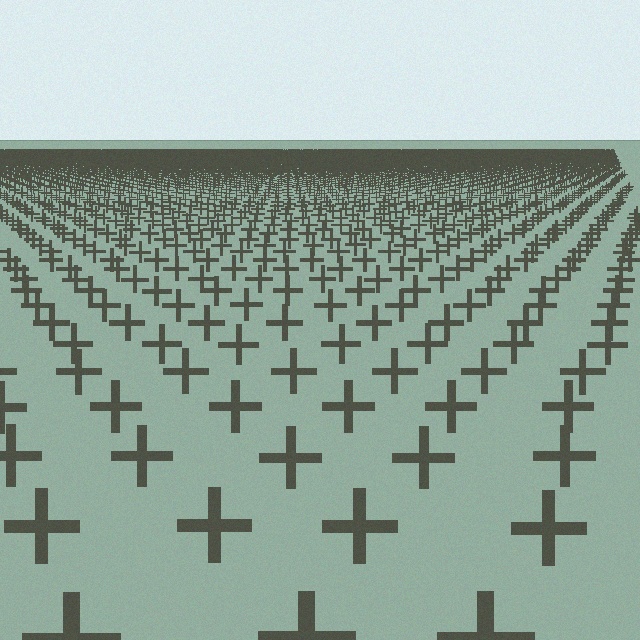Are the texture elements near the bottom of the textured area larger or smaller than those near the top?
Larger. Near the bottom, elements are closer to the viewer and appear at a bigger on-screen size.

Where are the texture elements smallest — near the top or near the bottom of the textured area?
Near the top.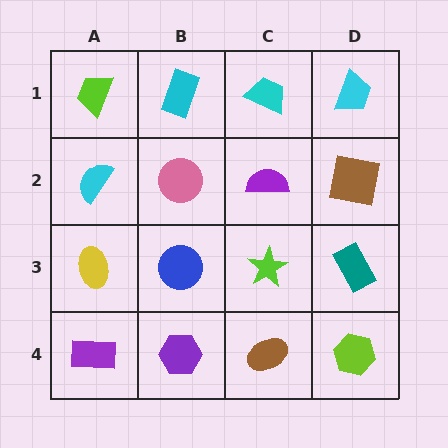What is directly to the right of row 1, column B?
A cyan trapezoid.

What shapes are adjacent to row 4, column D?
A teal rectangle (row 3, column D), a brown ellipse (row 4, column C).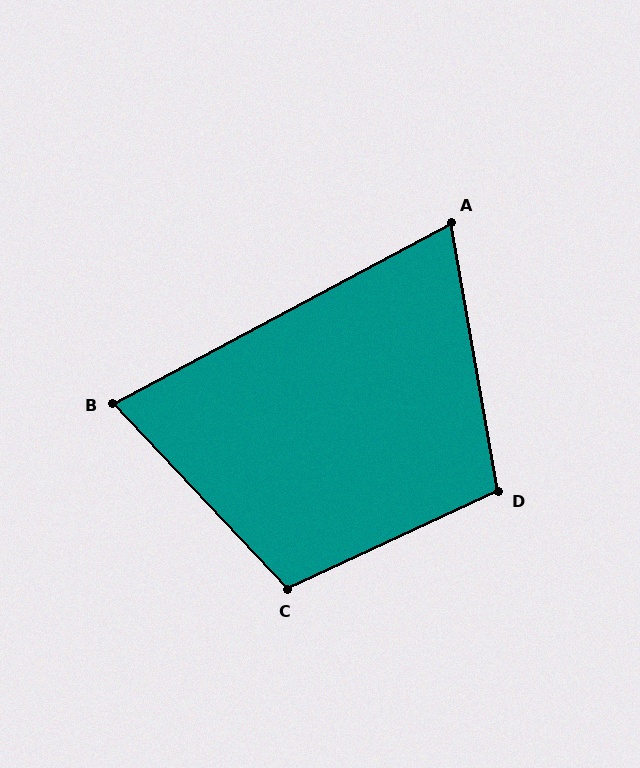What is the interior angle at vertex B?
Approximately 75 degrees (acute).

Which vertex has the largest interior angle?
C, at approximately 108 degrees.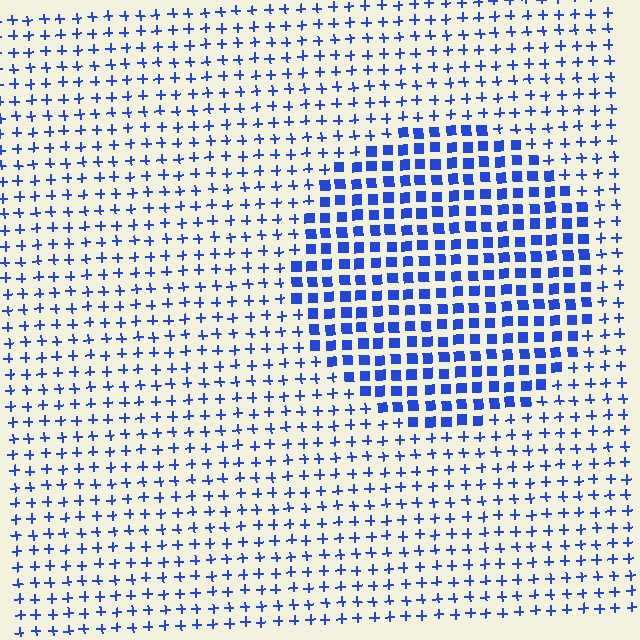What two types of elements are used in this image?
The image uses squares inside the circle region and plus signs outside it.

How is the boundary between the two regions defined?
The boundary is defined by a change in element shape: squares inside vs. plus signs outside. All elements share the same color and spacing.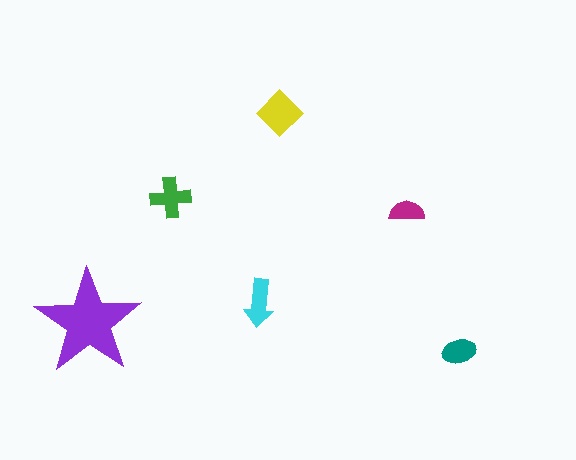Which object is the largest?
The purple star.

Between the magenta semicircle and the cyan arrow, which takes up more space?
The cyan arrow.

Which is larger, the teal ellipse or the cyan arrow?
The cyan arrow.